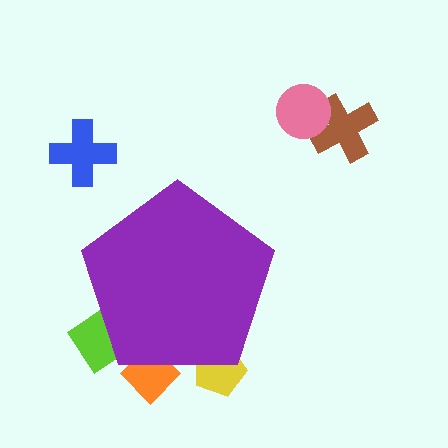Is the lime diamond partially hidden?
Yes, the lime diamond is partially hidden behind the purple pentagon.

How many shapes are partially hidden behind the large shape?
3 shapes are partially hidden.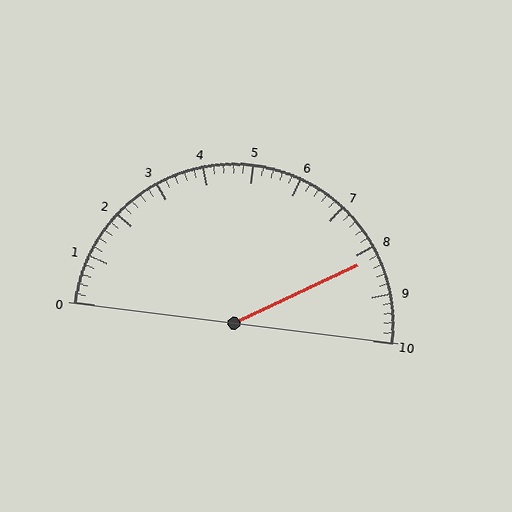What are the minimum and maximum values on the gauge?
The gauge ranges from 0 to 10.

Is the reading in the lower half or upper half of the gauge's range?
The reading is in the upper half of the range (0 to 10).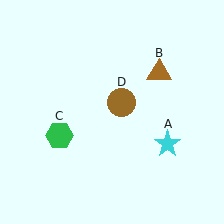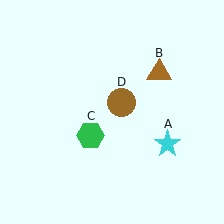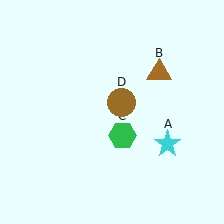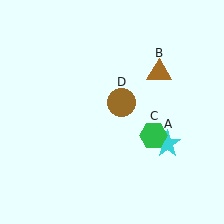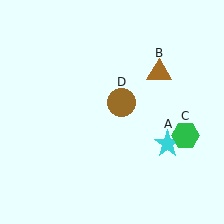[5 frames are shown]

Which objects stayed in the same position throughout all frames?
Cyan star (object A) and brown triangle (object B) and brown circle (object D) remained stationary.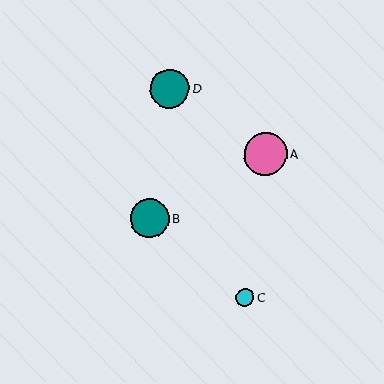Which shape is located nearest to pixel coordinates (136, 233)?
The teal circle (labeled B) at (149, 218) is nearest to that location.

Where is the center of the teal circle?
The center of the teal circle is at (149, 218).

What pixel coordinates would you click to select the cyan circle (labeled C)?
Click at (245, 297) to select the cyan circle C.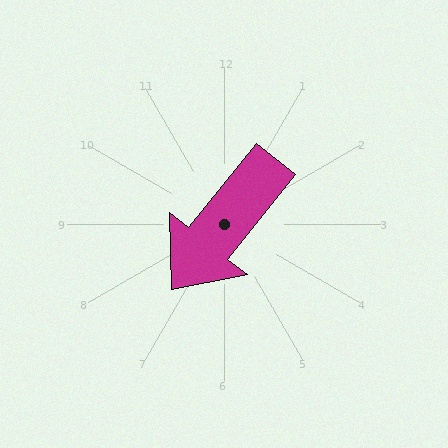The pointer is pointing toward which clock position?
Roughly 7 o'clock.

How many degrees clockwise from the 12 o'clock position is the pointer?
Approximately 219 degrees.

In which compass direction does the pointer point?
Southwest.